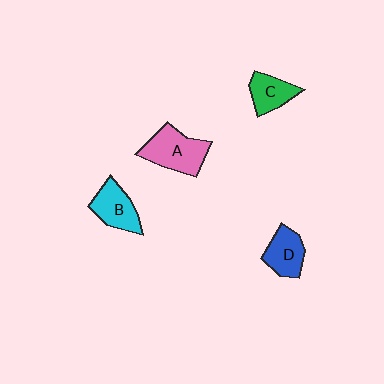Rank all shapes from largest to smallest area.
From largest to smallest: A (pink), B (cyan), D (blue), C (green).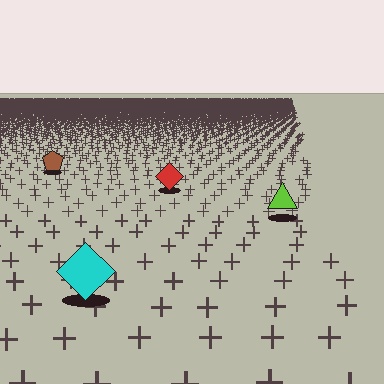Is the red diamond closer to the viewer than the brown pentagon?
Yes. The red diamond is closer — you can tell from the texture gradient: the ground texture is coarser near it.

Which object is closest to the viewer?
The cyan diamond is closest. The texture marks near it are larger and more spread out.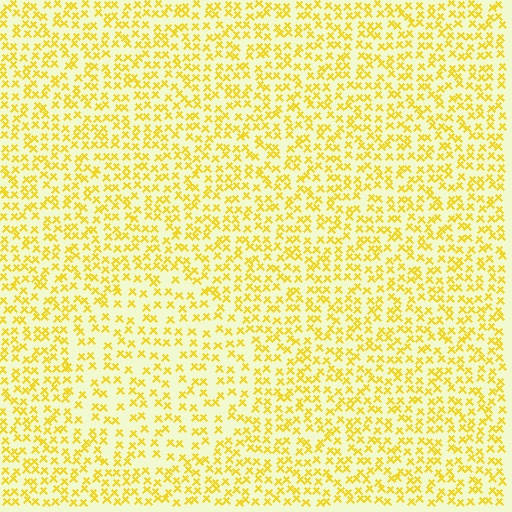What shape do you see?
I see a circle.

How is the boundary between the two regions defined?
The boundary is defined by a change in element density (approximately 1.5x ratio). All elements are the same color, size, and shape.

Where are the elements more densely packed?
The elements are more densely packed outside the circle boundary.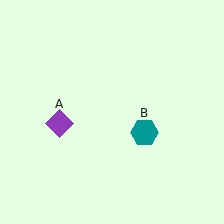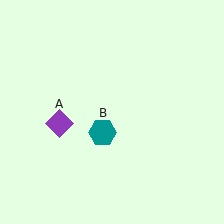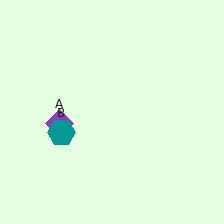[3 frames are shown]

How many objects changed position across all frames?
1 object changed position: teal hexagon (object B).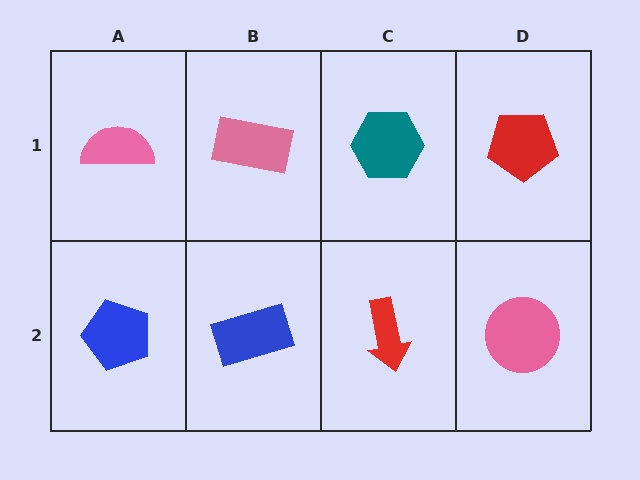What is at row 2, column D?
A pink circle.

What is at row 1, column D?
A red pentagon.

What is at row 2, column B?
A blue rectangle.